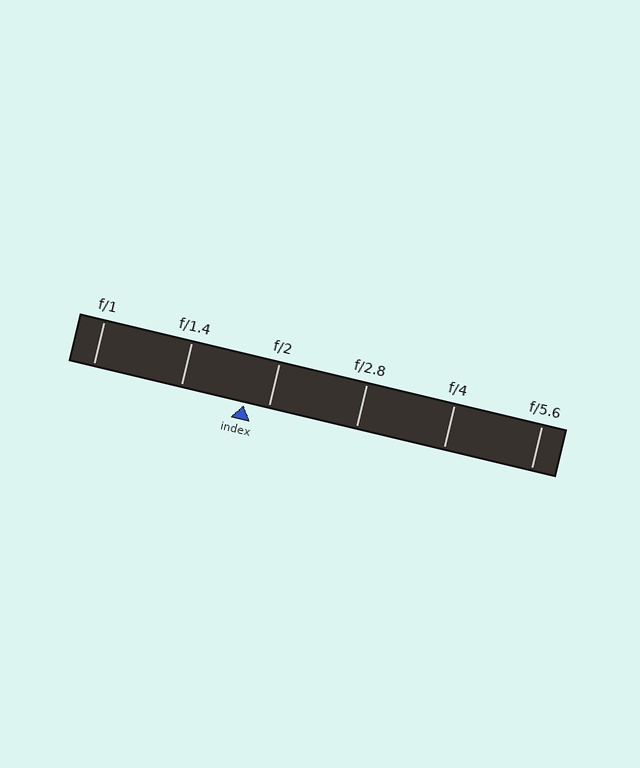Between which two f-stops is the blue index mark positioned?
The index mark is between f/1.4 and f/2.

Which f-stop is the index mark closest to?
The index mark is closest to f/2.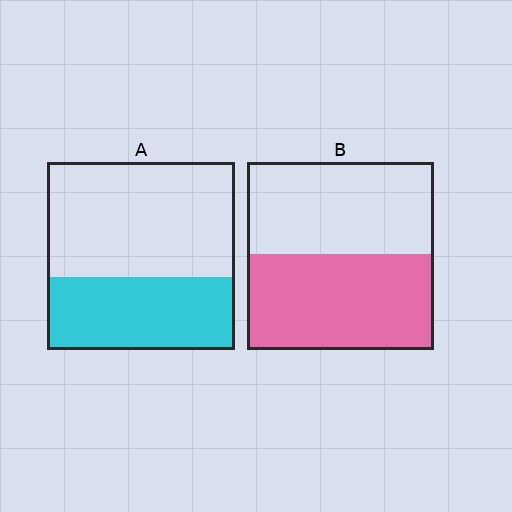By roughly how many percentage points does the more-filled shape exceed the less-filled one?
By roughly 10 percentage points (B over A).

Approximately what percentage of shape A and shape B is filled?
A is approximately 40% and B is approximately 50%.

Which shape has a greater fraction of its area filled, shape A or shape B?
Shape B.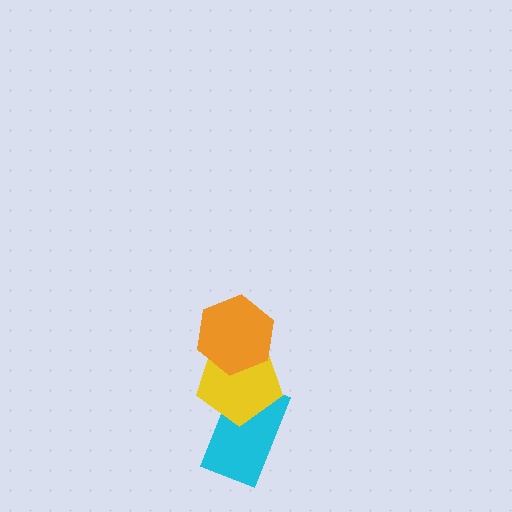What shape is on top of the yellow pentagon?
The orange hexagon is on top of the yellow pentagon.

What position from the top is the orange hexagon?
The orange hexagon is 1st from the top.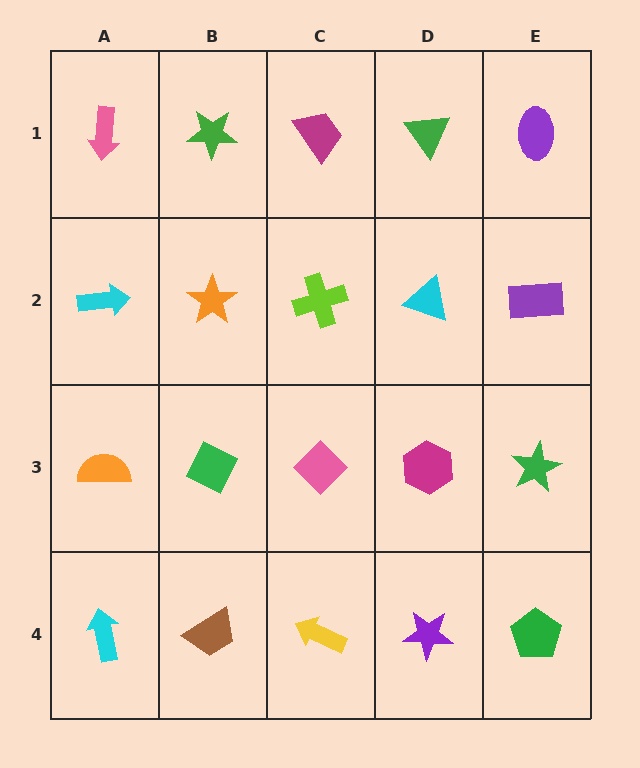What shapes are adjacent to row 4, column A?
An orange semicircle (row 3, column A), a brown trapezoid (row 4, column B).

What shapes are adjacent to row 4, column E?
A green star (row 3, column E), a purple star (row 4, column D).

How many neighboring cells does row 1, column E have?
2.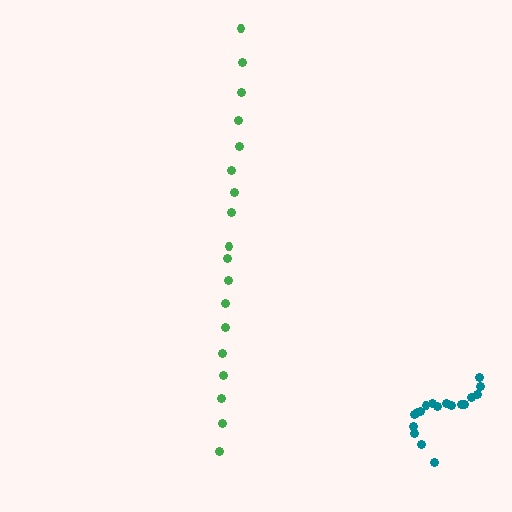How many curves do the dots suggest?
There are 2 distinct paths.